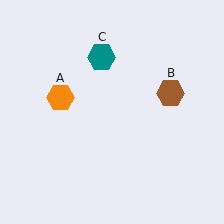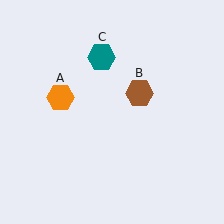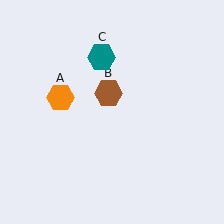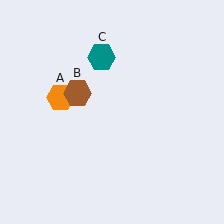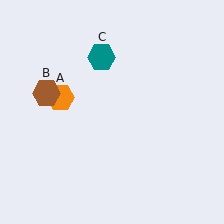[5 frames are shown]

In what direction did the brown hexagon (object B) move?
The brown hexagon (object B) moved left.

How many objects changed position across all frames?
1 object changed position: brown hexagon (object B).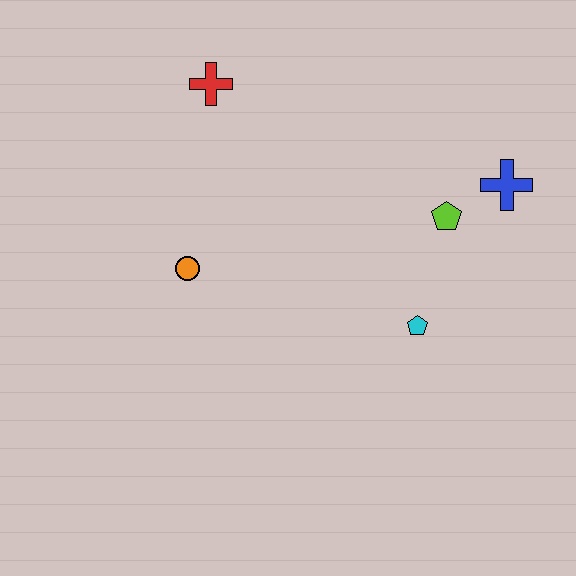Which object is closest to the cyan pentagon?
The lime pentagon is closest to the cyan pentagon.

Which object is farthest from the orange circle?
The blue cross is farthest from the orange circle.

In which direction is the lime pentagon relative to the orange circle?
The lime pentagon is to the right of the orange circle.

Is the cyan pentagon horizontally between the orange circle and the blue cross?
Yes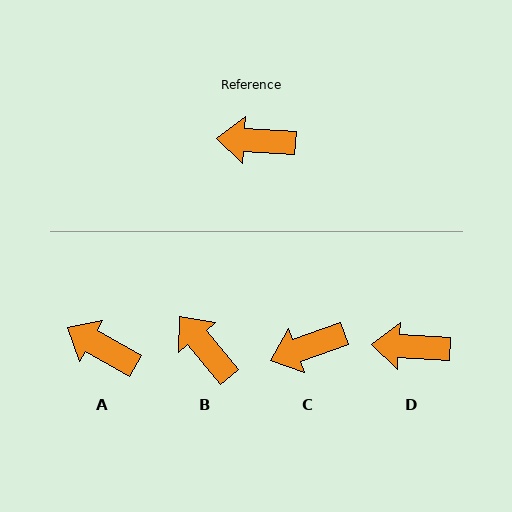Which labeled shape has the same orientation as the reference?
D.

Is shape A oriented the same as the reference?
No, it is off by about 26 degrees.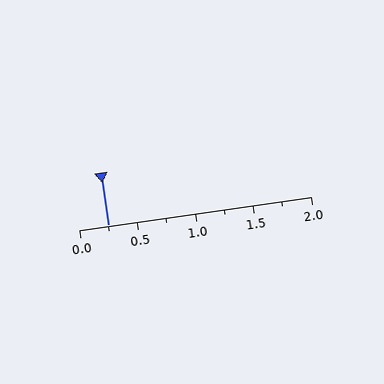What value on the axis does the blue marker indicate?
The marker indicates approximately 0.25.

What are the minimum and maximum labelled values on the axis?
The axis runs from 0.0 to 2.0.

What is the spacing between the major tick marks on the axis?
The major ticks are spaced 0.5 apart.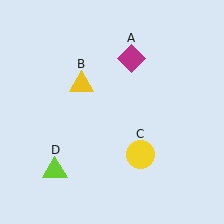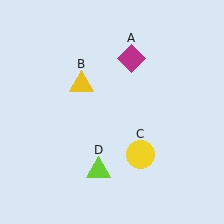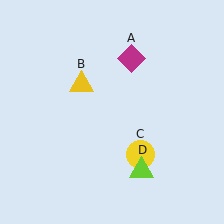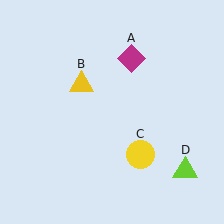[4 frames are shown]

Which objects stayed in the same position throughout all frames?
Magenta diamond (object A) and yellow triangle (object B) and yellow circle (object C) remained stationary.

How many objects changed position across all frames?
1 object changed position: lime triangle (object D).